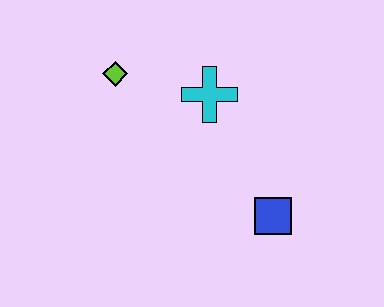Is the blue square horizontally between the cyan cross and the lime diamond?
No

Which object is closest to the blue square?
The cyan cross is closest to the blue square.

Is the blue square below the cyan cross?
Yes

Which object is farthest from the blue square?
The lime diamond is farthest from the blue square.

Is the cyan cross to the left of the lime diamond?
No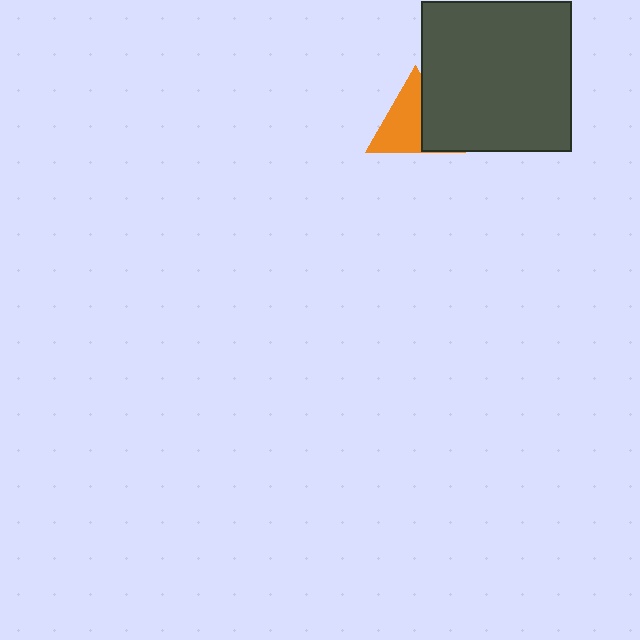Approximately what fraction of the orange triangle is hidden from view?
Roughly 37% of the orange triangle is hidden behind the dark gray square.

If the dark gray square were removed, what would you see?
You would see the complete orange triangle.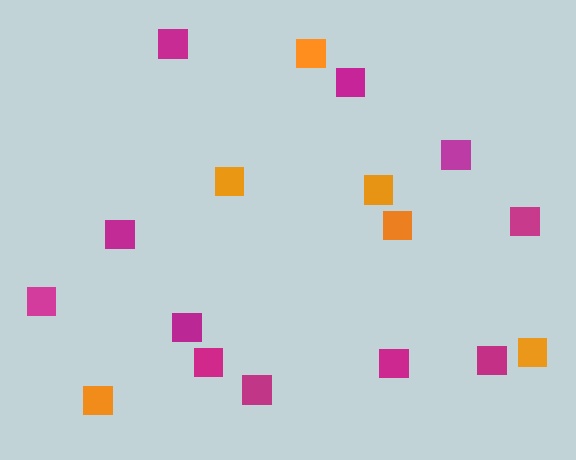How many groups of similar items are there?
There are 2 groups: one group of orange squares (6) and one group of magenta squares (11).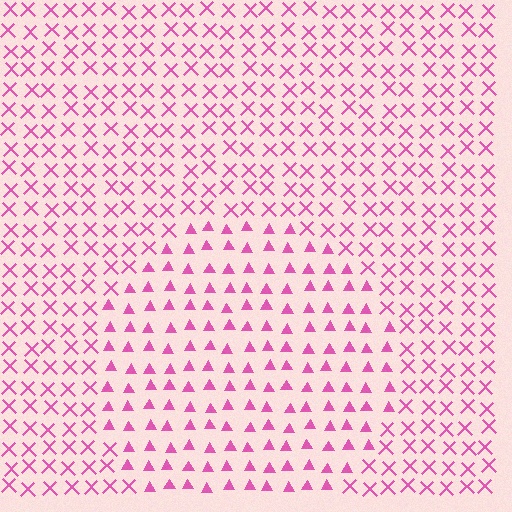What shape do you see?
I see a circle.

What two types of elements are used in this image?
The image uses triangles inside the circle region and X marks outside it.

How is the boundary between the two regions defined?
The boundary is defined by a change in element shape: triangles inside vs. X marks outside. All elements share the same color and spacing.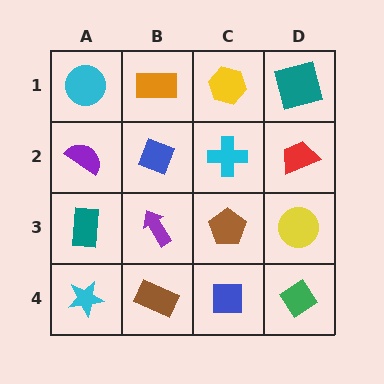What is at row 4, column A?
A cyan star.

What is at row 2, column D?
A red trapezoid.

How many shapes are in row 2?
4 shapes.